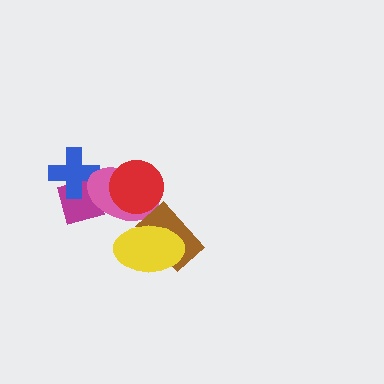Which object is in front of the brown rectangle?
The yellow ellipse is in front of the brown rectangle.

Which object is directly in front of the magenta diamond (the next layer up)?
The blue cross is directly in front of the magenta diamond.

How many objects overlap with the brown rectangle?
1 object overlaps with the brown rectangle.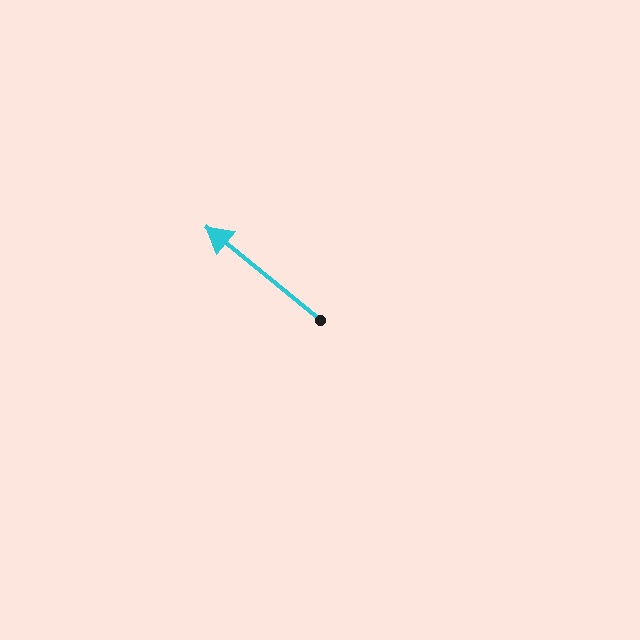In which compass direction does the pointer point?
Northwest.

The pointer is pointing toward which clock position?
Roughly 10 o'clock.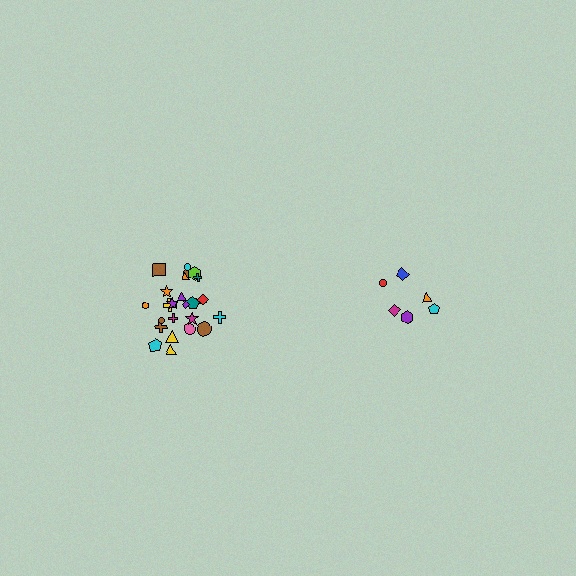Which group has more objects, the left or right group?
The left group.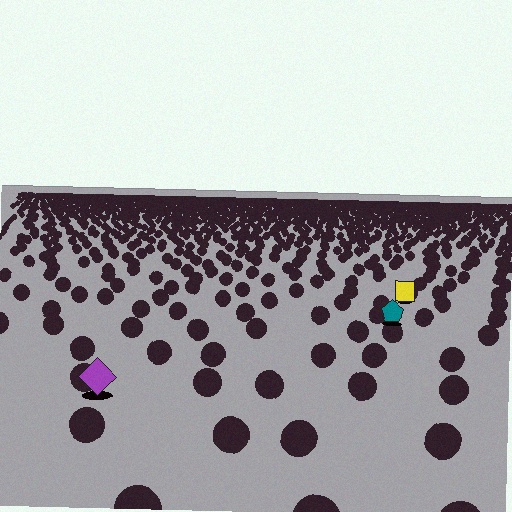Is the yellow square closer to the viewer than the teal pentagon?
No. The teal pentagon is closer — you can tell from the texture gradient: the ground texture is coarser near it.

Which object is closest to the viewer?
The purple diamond is closest. The texture marks near it are larger and more spread out.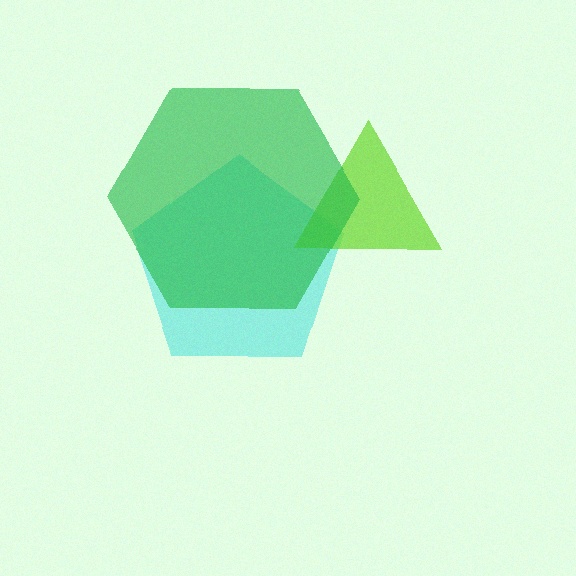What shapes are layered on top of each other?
The layered shapes are: a cyan pentagon, a lime triangle, a green hexagon.